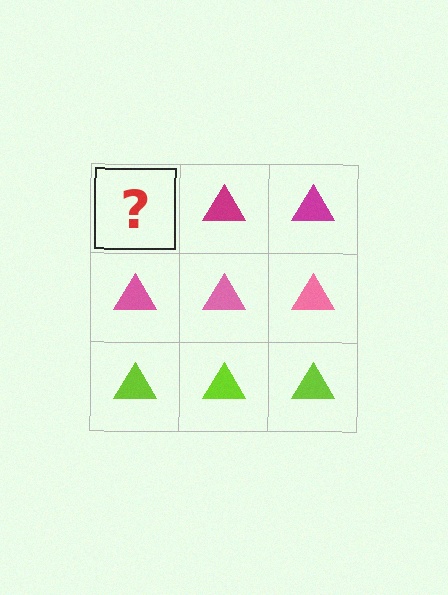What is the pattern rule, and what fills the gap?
The rule is that each row has a consistent color. The gap should be filled with a magenta triangle.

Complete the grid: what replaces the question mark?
The question mark should be replaced with a magenta triangle.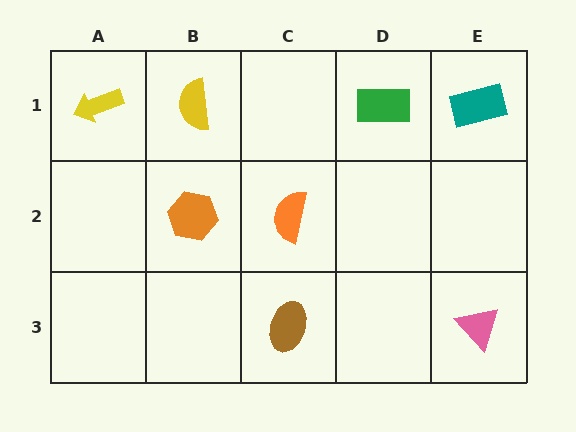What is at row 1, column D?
A green rectangle.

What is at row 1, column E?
A teal rectangle.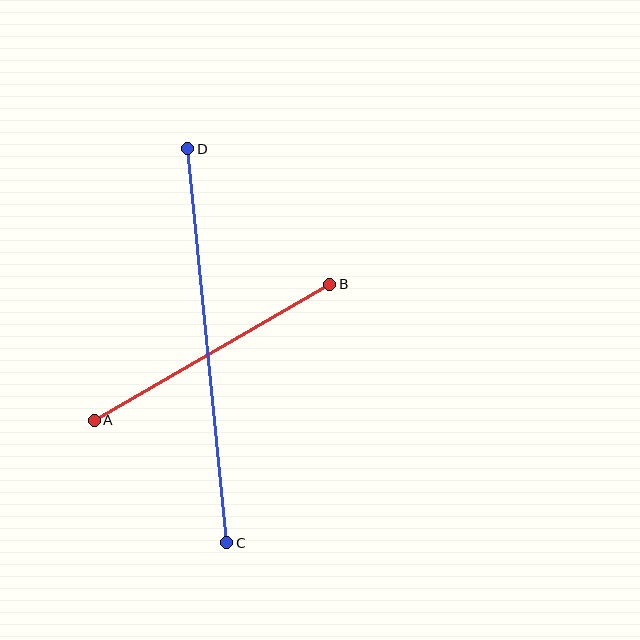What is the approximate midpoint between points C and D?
The midpoint is at approximately (207, 346) pixels.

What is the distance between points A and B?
The distance is approximately 272 pixels.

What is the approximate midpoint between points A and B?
The midpoint is at approximately (212, 352) pixels.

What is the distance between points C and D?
The distance is approximately 396 pixels.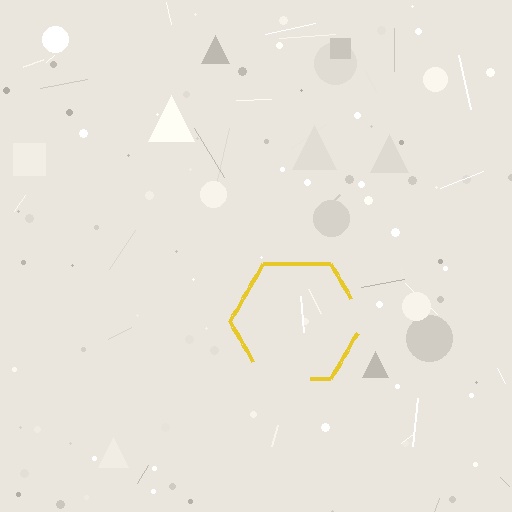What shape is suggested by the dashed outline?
The dashed outline suggests a hexagon.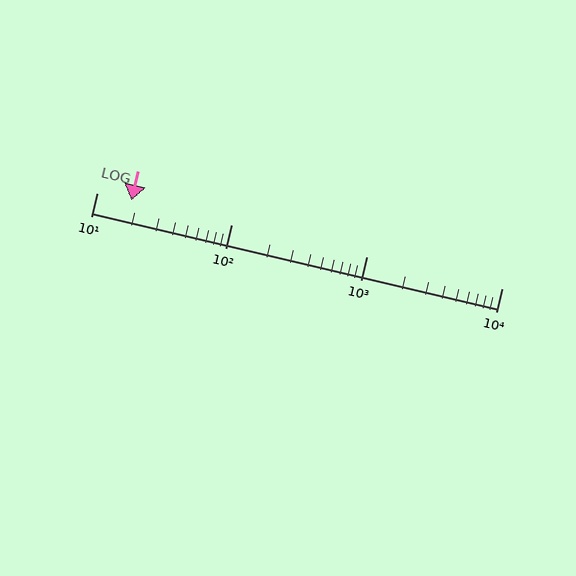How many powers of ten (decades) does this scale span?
The scale spans 3 decades, from 10 to 10000.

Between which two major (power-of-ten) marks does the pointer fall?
The pointer is between 10 and 100.